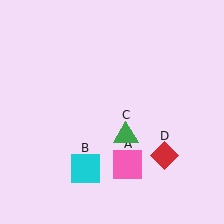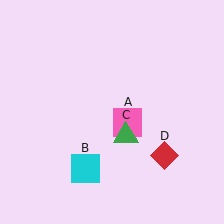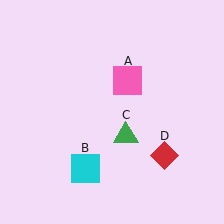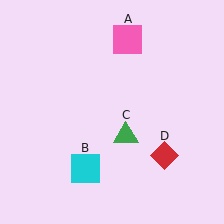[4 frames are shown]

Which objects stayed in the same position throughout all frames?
Cyan square (object B) and green triangle (object C) and red diamond (object D) remained stationary.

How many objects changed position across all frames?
1 object changed position: pink square (object A).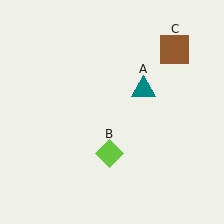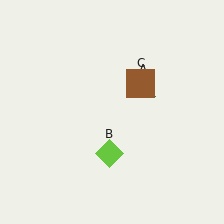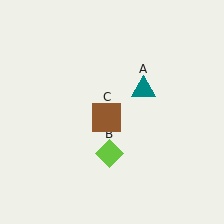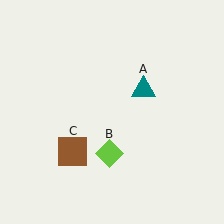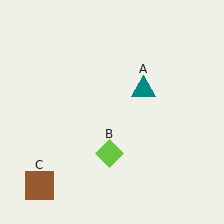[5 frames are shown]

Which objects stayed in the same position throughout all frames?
Teal triangle (object A) and lime diamond (object B) remained stationary.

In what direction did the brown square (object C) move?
The brown square (object C) moved down and to the left.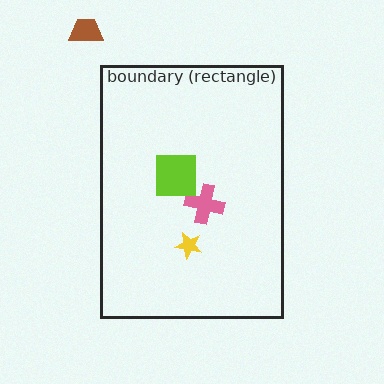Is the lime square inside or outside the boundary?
Inside.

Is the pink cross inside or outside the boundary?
Inside.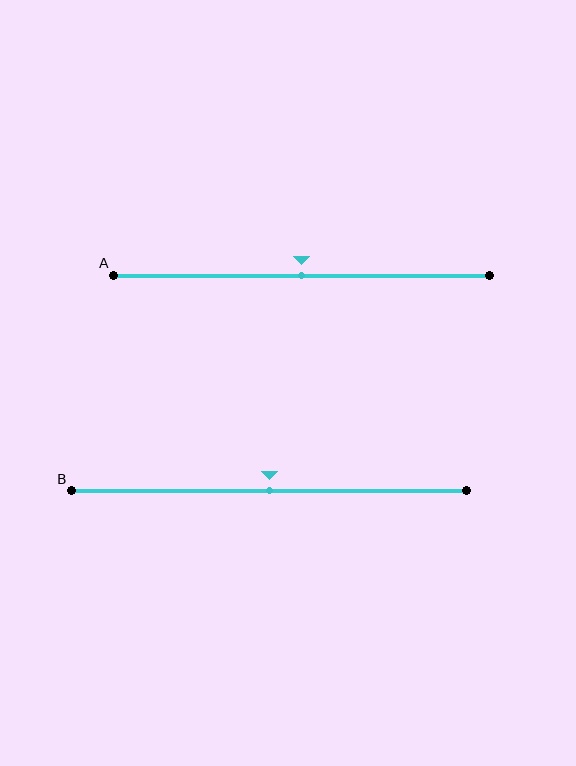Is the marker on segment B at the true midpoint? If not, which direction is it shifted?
Yes, the marker on segment B is at the true midpoint.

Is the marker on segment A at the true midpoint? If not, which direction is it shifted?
Yes, the marker on segment A is at the true midpoint.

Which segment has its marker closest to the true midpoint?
Segment A has its marker closest to the true midpoint.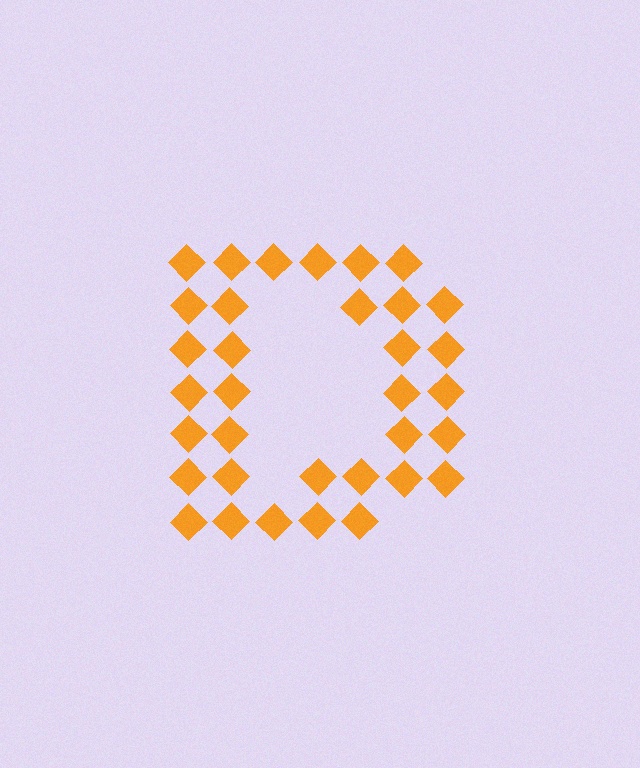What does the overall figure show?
The overall figure shows the letter D.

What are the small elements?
The small elements are diamonds.